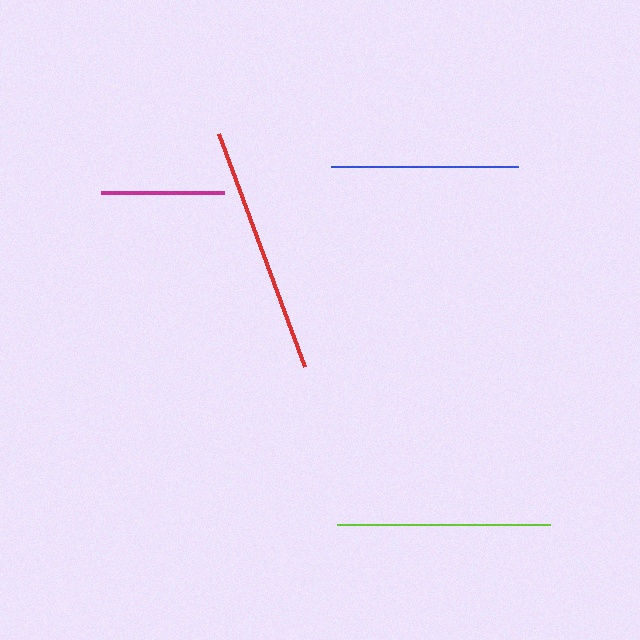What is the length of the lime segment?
The lime segment is approximately 213 pixels long.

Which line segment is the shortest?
The magenta line is the shortest at approximately 123 pixels.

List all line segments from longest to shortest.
From longest to shortest: red, lime, blue, magenta.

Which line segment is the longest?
The red line is the longest at approximately 248 pixels.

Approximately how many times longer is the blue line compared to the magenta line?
The blue line is approximately 1.5 times the length of the magenta line.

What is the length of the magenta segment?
The magenta segment is approximately 123 pixels long.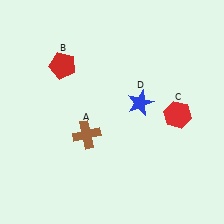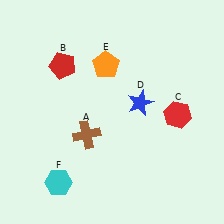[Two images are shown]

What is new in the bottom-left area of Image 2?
A cyan hexagon (F) was added in the bottom-left area of Image 2.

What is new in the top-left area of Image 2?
An orange pentagon (E) was added in the top-left area of Image 2.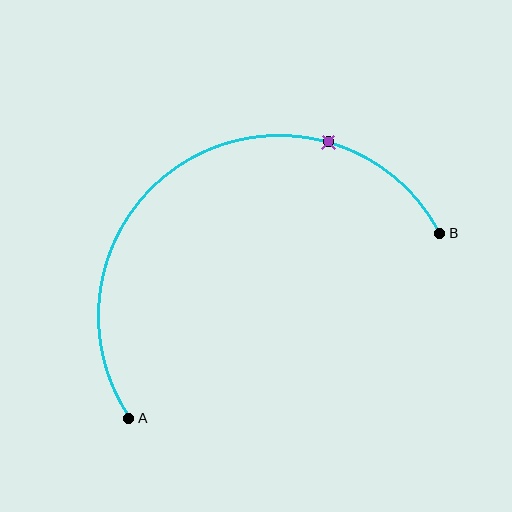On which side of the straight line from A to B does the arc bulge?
The arc bulges above the straight line connecting A and B.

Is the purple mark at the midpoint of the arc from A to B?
No. The purple mark lies on the arc but is closer to endpoint B. The arc midpoint would be at the point on the curve equidistant along the arc from both A and B.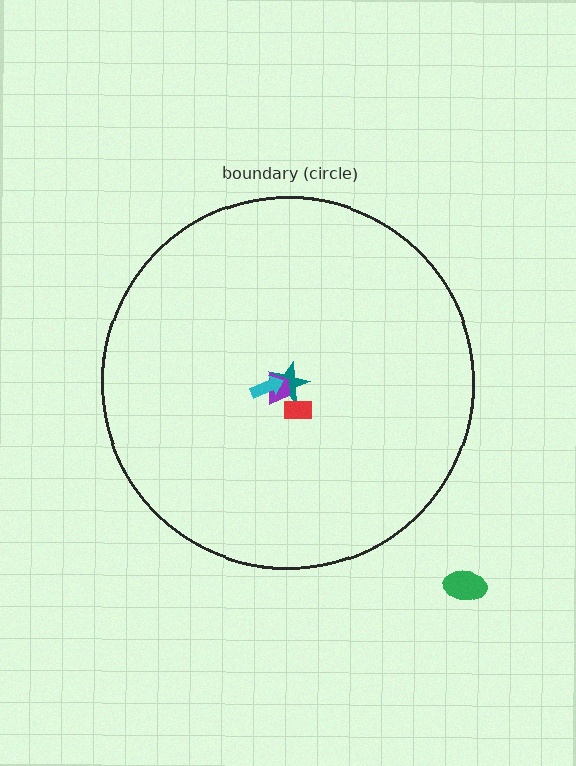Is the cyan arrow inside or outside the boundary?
Inside.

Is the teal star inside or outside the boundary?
Inside.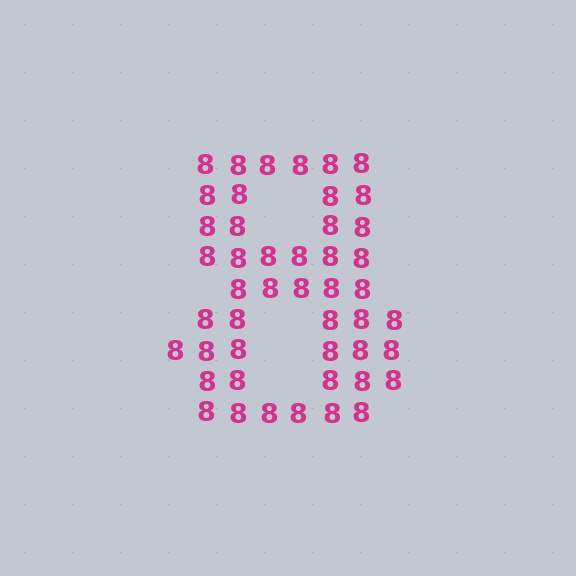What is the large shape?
The large shape is the digit 8.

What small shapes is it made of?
It is made of small digit 8's.